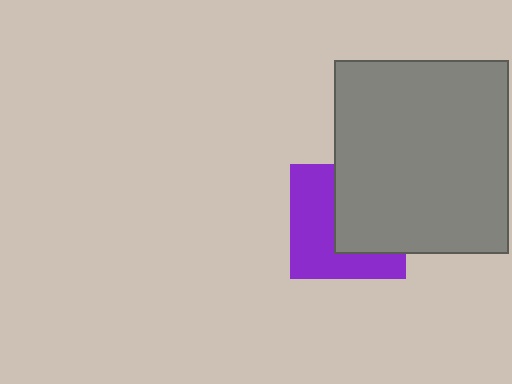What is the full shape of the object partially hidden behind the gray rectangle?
The partially hidden object is a purple square.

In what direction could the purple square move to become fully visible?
The purple square could move left. That would shift it out from behind the gray rectangle entirely.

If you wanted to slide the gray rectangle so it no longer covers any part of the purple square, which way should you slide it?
Slide it right — that is the most direct way to separate the two shapes.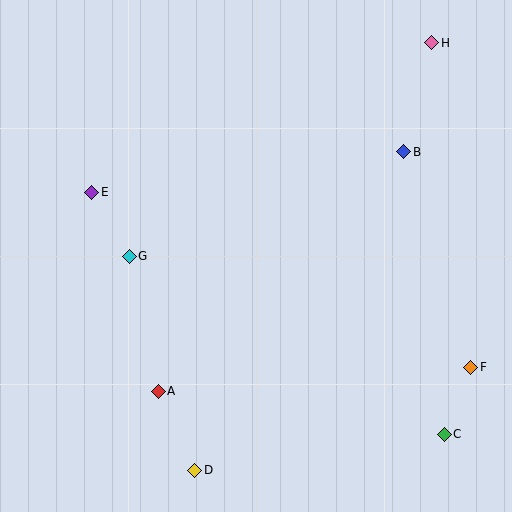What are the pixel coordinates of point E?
Point E is at (92, 192).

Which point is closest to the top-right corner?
Point H is closest to the top-right corner.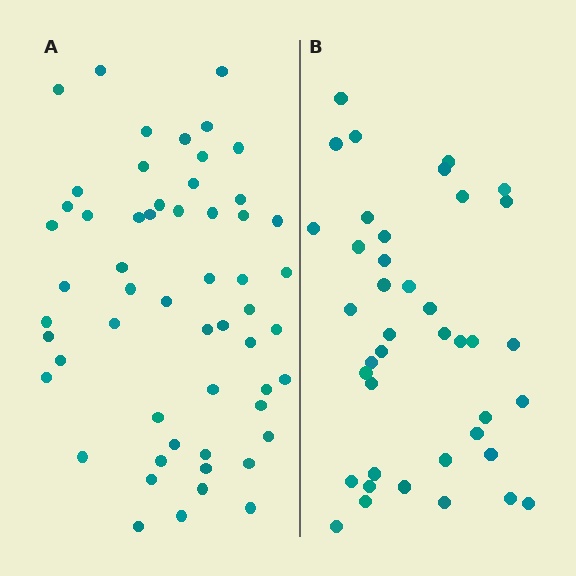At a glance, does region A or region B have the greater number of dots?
Region A (the left region) has more dots.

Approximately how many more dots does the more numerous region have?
Region A has approximately 15 more dots than region B.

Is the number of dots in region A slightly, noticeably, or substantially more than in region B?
Region A has noticeably more, but not dramatically so. The ratio is roughly 1.4 to 1.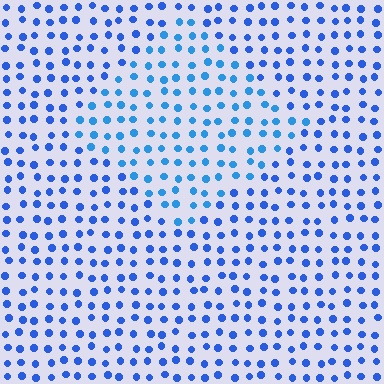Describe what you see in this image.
The image is filled with small blue elements in a uniform arrangement. A diamond-shaped region is visible where the elements are tinted to a slightly different hue, forming a subtle color boundary.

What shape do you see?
I see a diamond.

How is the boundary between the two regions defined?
The boundary is defined purely by a slight shift in hue (about 19 degrees). Spacing, size, and orientation are identical on both sides.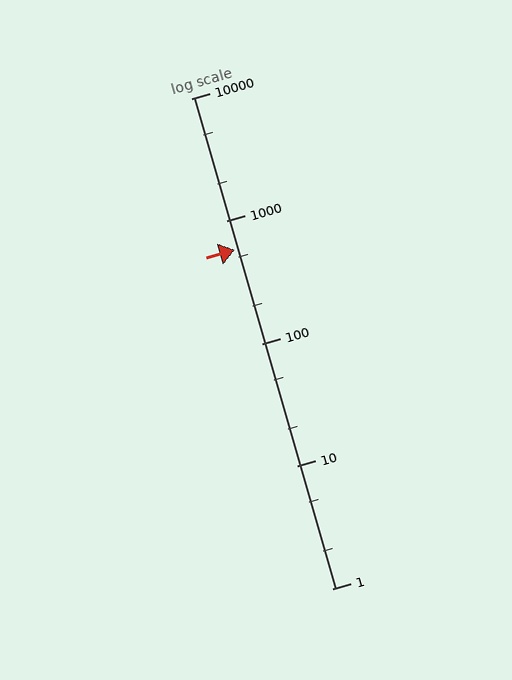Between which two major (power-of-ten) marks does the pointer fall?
The pointer is between 100 and 1000.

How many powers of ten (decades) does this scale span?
The scale spans 4 decades, from 1 to 10000.